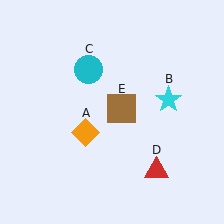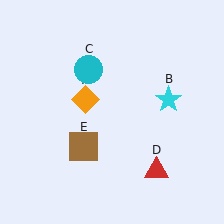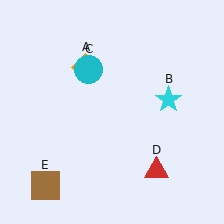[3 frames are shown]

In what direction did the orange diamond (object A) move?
The orange diamond (object A) moved up.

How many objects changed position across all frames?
2 objects changed position: orange diamond (object A), brown square (object E).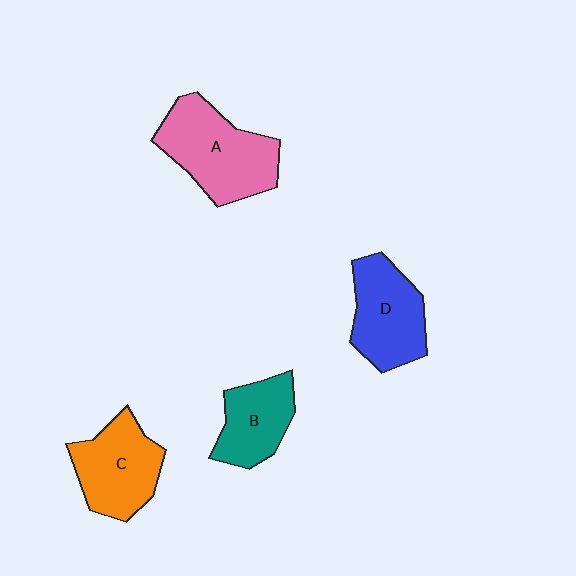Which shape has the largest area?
Shape A (pink).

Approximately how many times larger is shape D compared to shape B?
Approximately 1.2 times.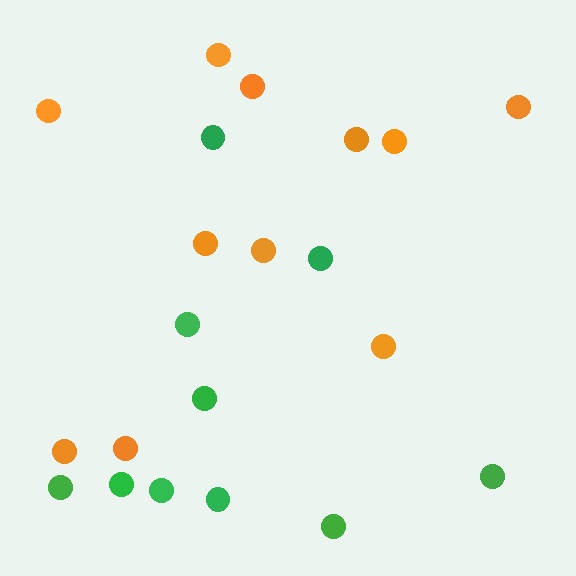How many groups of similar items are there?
There are 2 groups: one group of green circles (10) and one group of orange circles (11).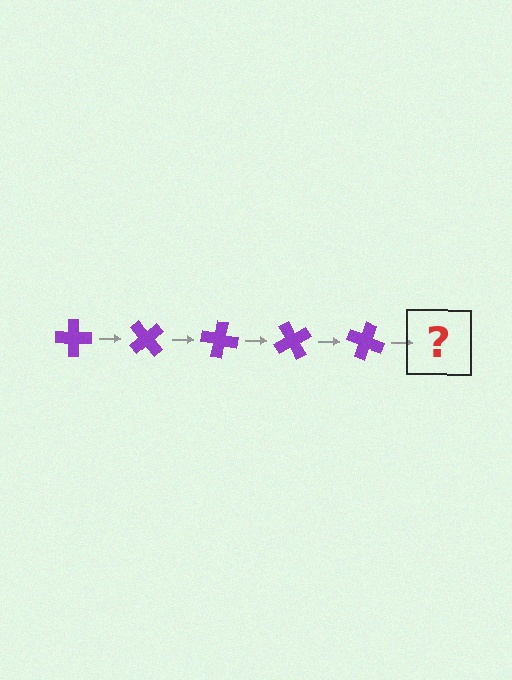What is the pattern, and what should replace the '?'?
The pattern is that the cross rotates 50 degrees each step. The '?' should be a purple cross rotated 250 degrees.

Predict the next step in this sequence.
The next step is a purple cross rotated 250 degrees.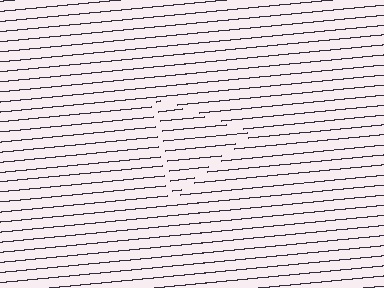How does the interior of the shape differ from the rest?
The interior of the shape contains the same grating, shifted by half a period — the contour is defined by the phase discontinuity where line-ends from the inner and outer gratings abut.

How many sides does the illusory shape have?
3 sides — the line-ends trace a triangle.